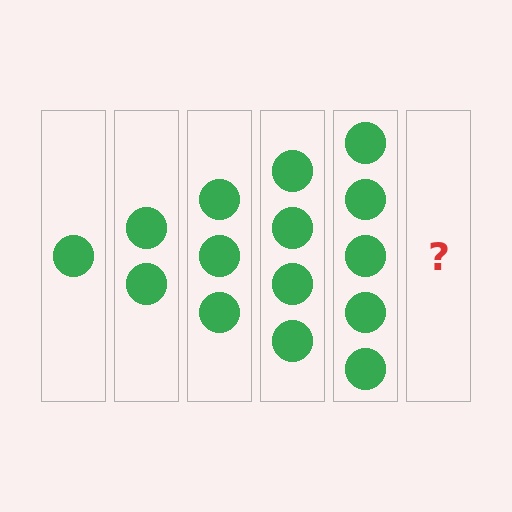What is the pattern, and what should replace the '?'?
The pattern is that each step adds one more circle. The '?' should be 6 circles.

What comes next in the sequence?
The next element should be 6 circles.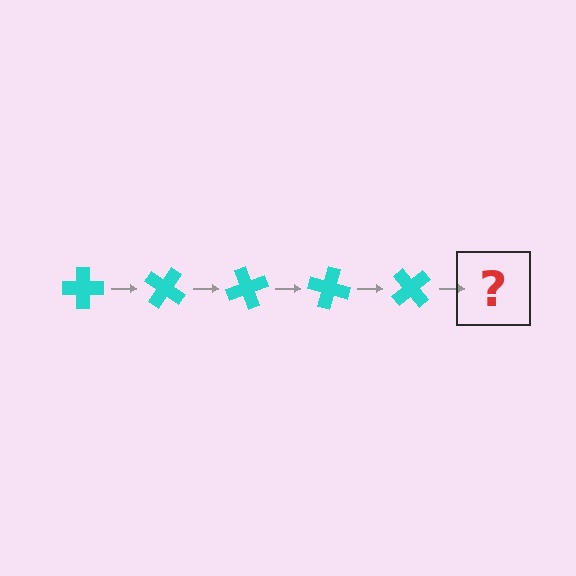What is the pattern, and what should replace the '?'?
The pattern is that the cross rotates 35 degrees each step. The '?' should be a cyan cross rotated 175 degrees.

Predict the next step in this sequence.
The next step is a cyan cross rotated 175 degrees.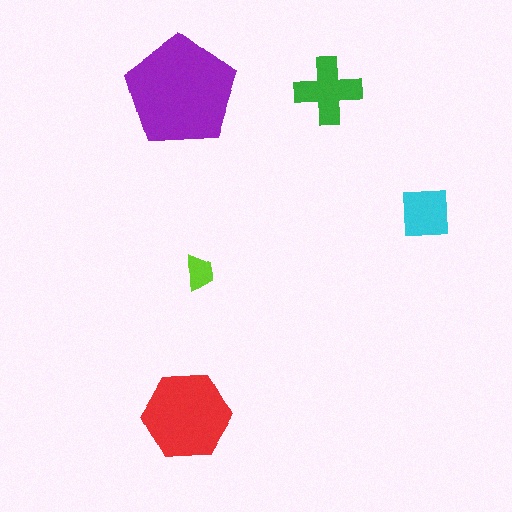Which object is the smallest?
The lime trapezoid.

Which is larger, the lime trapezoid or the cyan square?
The cyan square.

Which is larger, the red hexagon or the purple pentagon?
The purple pentagon.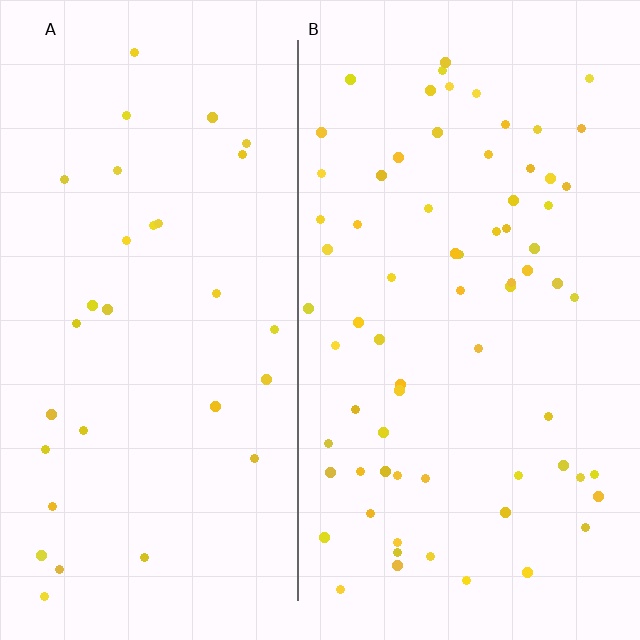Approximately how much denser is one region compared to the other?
Approximately 2.3× — region B over region A.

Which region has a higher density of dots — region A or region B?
B (the right).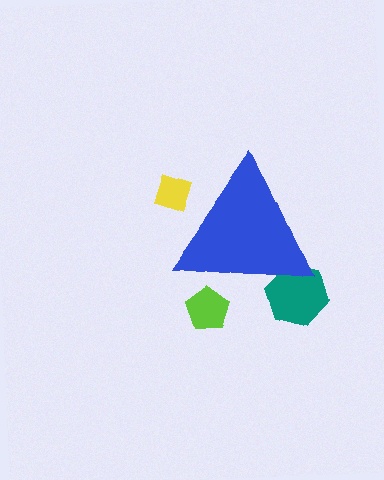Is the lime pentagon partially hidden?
Yes, the lime pentagon is partially hidden behind the blue triangle.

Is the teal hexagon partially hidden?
Yes, the teal hexagon is partially hidden behind the blue triangle.